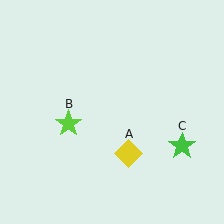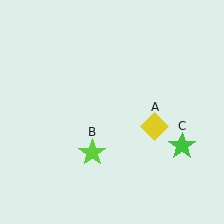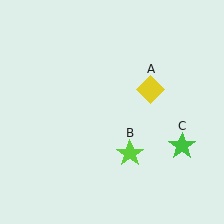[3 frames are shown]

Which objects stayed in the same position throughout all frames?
Green star (object C) remained stationary.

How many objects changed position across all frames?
2 objects changed position: yellow diamond (object A), lime star (object B).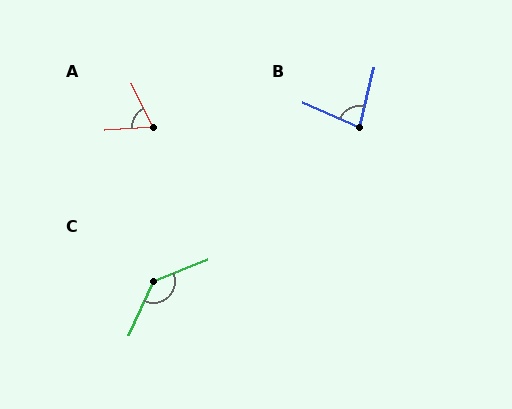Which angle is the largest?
C, at approximately 136 degrees.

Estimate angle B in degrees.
Approximately 80 degrees.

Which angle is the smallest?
A, at approximately 68 degrees.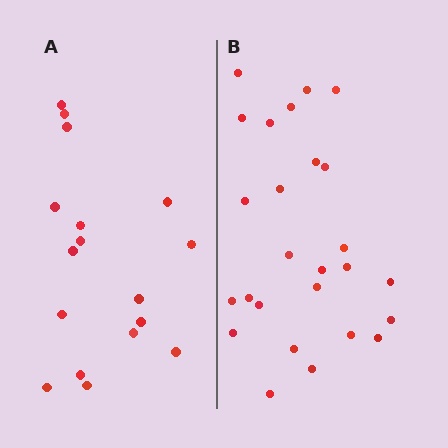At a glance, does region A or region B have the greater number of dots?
Region B (the right region) has more dots.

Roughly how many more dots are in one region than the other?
Region B has roughly 8 or so more dots than region A.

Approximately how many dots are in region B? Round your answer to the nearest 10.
About 30 dots. (The exact count is 26, which rounds to 30.)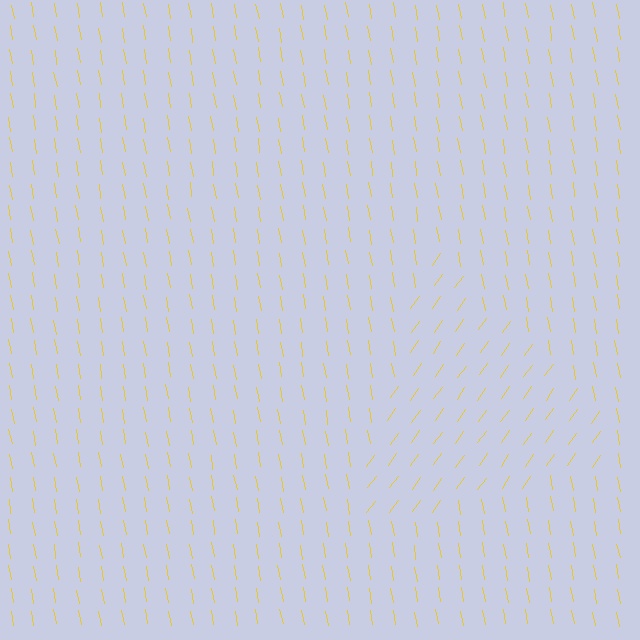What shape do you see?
I see a triangle.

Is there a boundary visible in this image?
Yes, there is a texture boundary formed by a change in line orientation.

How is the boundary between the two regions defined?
The boundary is defined purely by a change in line orientation (approximately 45 degrees difference). All lines are the same color and thickness.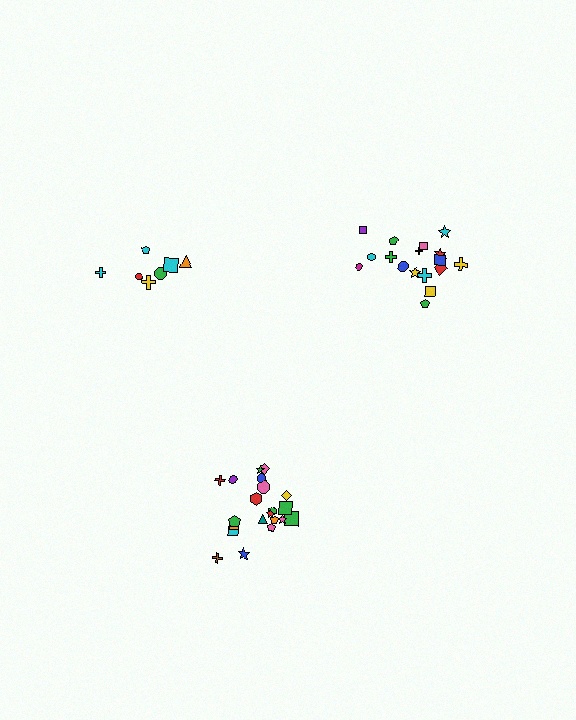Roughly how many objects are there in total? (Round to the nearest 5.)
Roughly 45 objects in total.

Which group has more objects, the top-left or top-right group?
The top-right group.